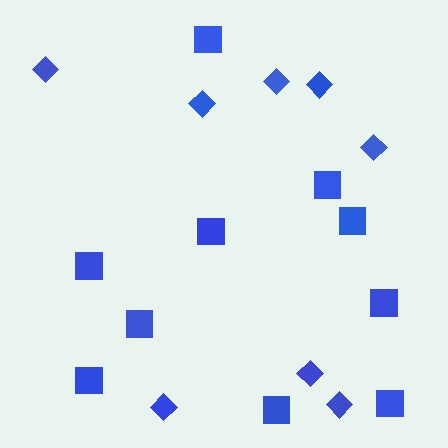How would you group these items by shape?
There are 2 groups: one group of diamonds (8) and one group of squares (10).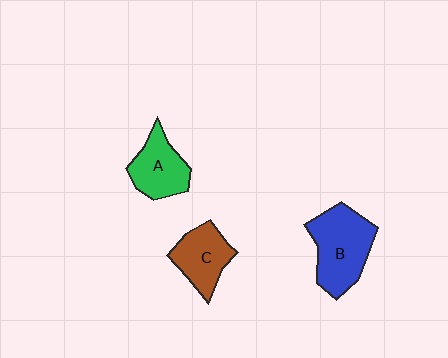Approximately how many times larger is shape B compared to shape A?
Approximately 1.5 times.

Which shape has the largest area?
Shape B (blue).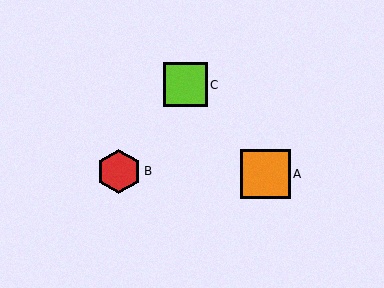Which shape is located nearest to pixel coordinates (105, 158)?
The red hexagon (labeled B) at (119, 171) is nearest to that location.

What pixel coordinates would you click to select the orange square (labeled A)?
Click at (266, 174) to select the orange square A.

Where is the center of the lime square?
The center of the lime square is at (185, 85).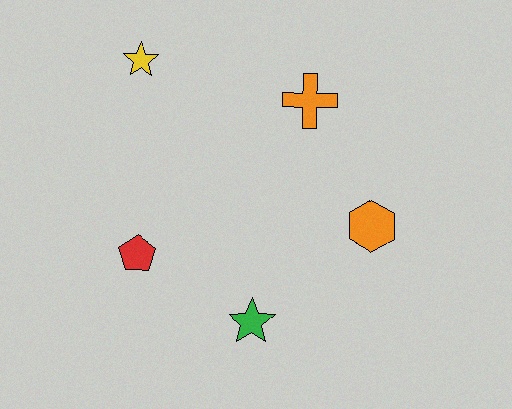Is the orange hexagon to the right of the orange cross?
Yes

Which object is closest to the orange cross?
The orange hexagon is closest to the orange cross.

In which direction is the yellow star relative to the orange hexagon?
The yellow star is to the left of the orange hexagon.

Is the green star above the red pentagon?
No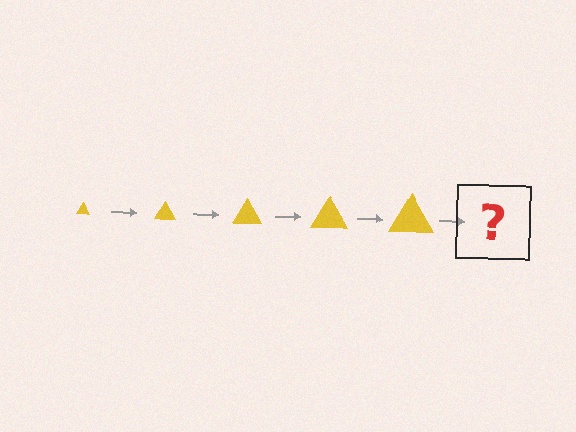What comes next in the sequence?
The next element should be a yellow triangle, larger than the previous one.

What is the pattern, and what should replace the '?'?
The pattern is that the triangle gets progressively larger each step. The '?' should be a yellow triangle, larger than the previous one.